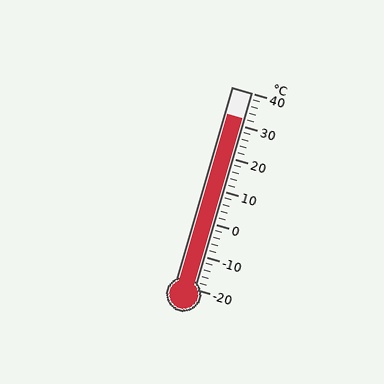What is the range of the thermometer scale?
The thermometer scale ranges from -20°C to 40°C.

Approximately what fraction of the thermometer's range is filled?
The thermometer is filled to approximately 85% of its range.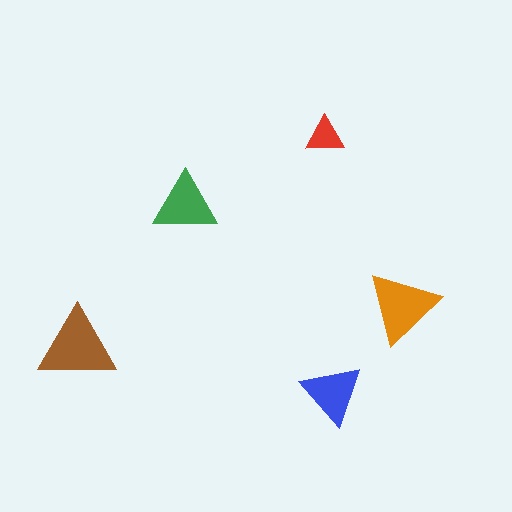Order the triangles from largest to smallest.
the brown one, the orange one, the green one, the blue one, the red one.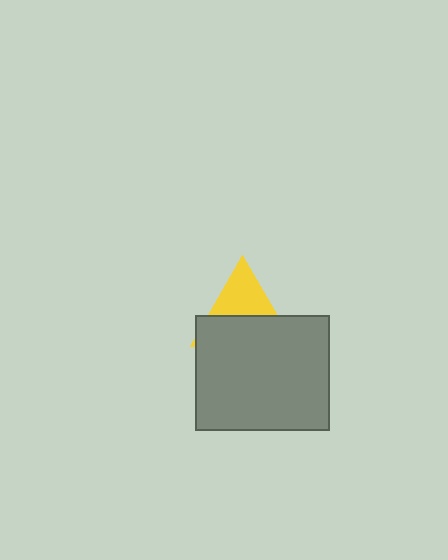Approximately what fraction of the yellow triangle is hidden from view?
Roughly 56% of the yellow triangle is hidden behind the gray rectangle.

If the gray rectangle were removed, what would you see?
You would see the complete yellow triangle.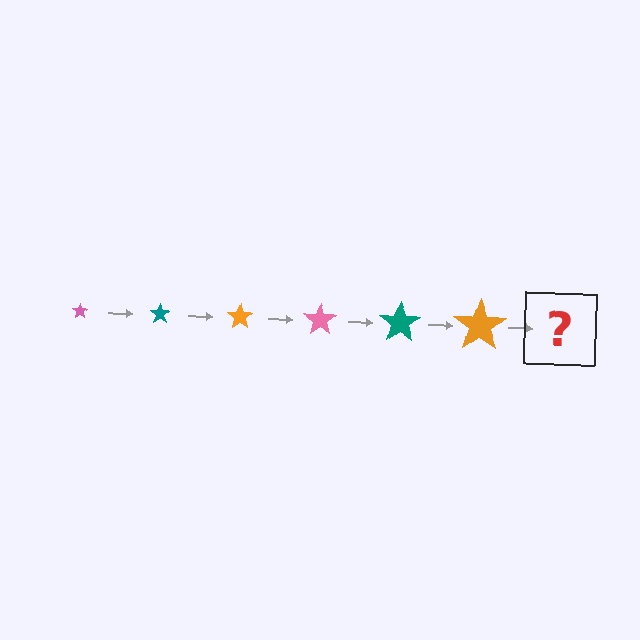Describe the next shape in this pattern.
It should be a pink star, larger than the previous one.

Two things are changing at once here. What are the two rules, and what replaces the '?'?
The two rules are that the star grows larger each step and the color cycles through pink, teal, and orange. The '?' should be a pink star, larger than the previous one.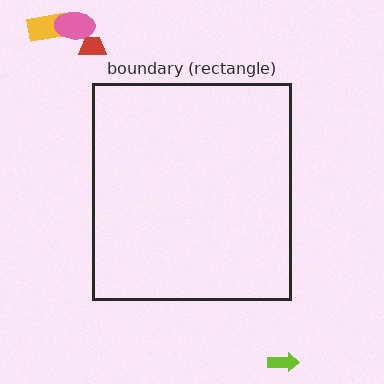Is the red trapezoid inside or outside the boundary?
Outside.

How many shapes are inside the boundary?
0 inside, 4 outside.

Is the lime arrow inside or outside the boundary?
Outside.